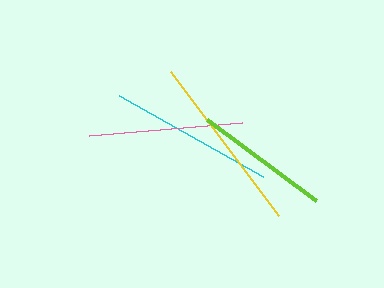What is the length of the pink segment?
The pink segment is approximately 154 pixels long.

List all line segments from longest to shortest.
From longest to shortest: yellow, cyan, pink, lime.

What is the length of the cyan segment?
The cyan segment is approximately 165 pixels long.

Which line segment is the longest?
The yellow line is the longest at approximately 181 pixels.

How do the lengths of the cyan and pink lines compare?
The cyan and pink lines are approximately the same length.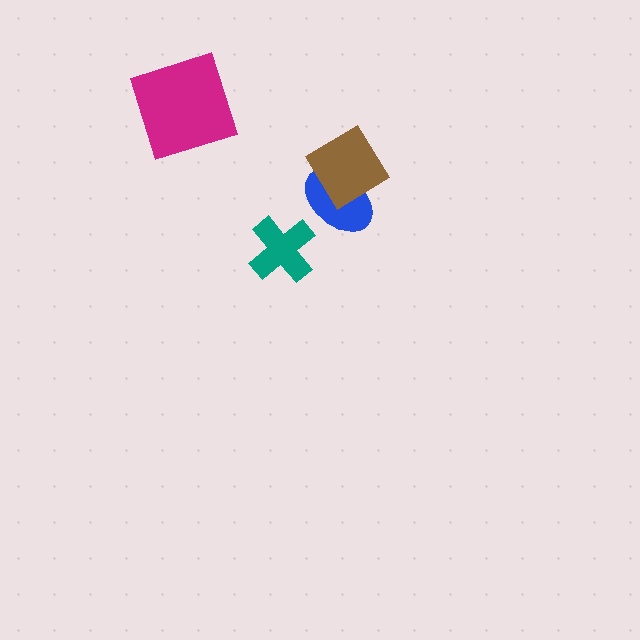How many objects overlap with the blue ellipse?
1 object overlaps with the blue ellipse.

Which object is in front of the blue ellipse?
The brown diamond is in front of the blue ellipse.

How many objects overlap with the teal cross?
0 objects overlap with the teal cross.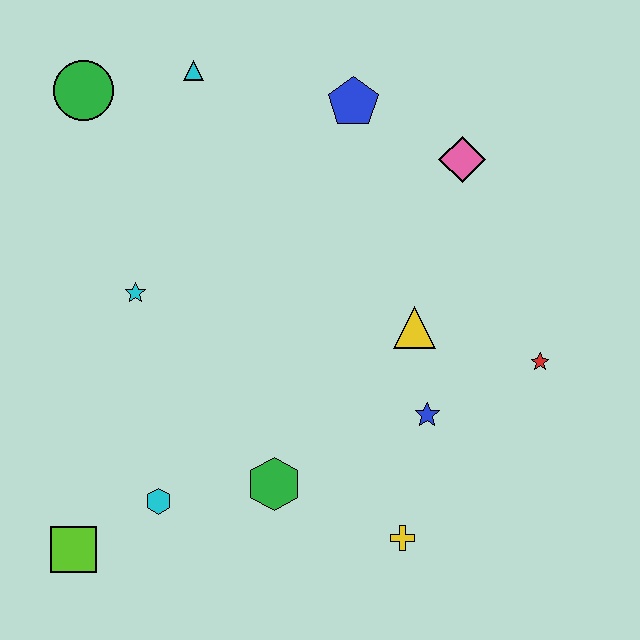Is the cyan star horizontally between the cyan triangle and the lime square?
Yes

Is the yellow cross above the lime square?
Yes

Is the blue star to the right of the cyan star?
Yes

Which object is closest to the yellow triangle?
The blue star is closest to the yellow triangle.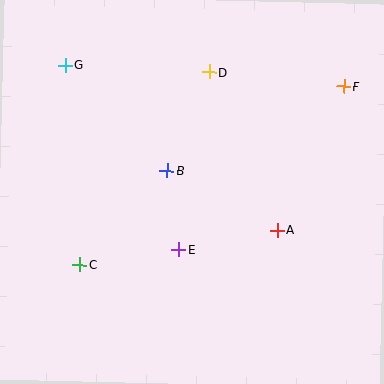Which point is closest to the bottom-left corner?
Point C is closest to the bottom-left corner.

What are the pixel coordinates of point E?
Point E is at (178, 249).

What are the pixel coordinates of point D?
Point D is at (209, 72).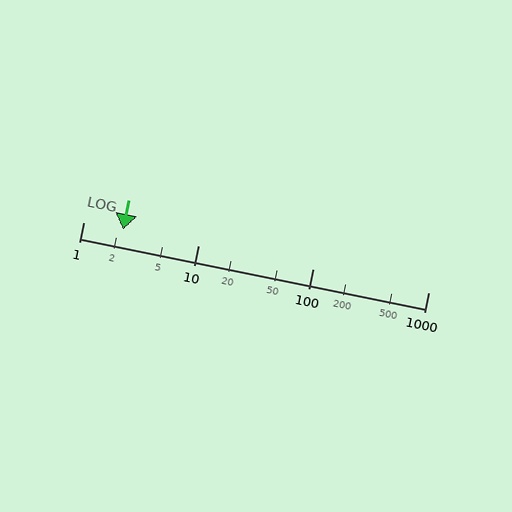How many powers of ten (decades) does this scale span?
The scale spans 3 decades, from 1 to 1000.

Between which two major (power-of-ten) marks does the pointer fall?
The pointer is between 1 and 10.